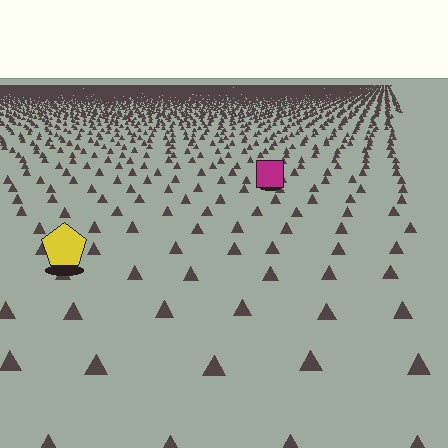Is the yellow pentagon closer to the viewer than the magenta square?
Yes. The yellow pentagon is closer — you can tell from the texture gradient: the ground texture is coarser near it.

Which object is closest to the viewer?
The yellow pentagon is closest. The texture marks near it are larger and more spread out.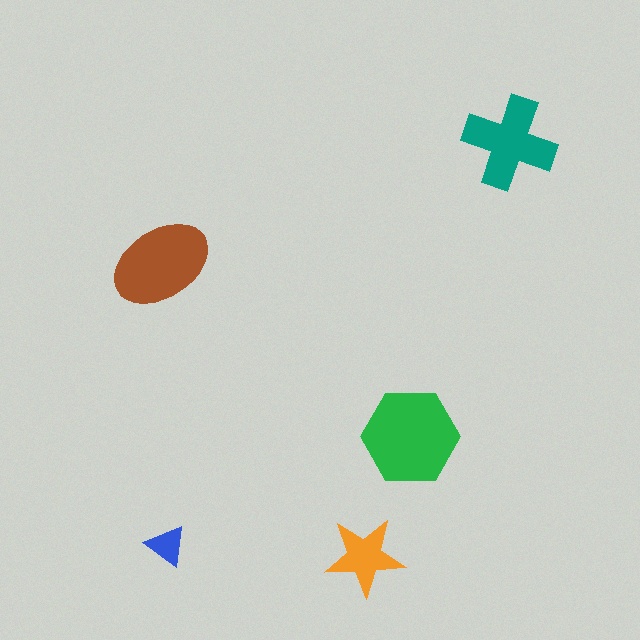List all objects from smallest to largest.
The blue triangle, the orange star, the teal cross, the brown ellipse, the green hexagon.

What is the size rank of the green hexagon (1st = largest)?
1st.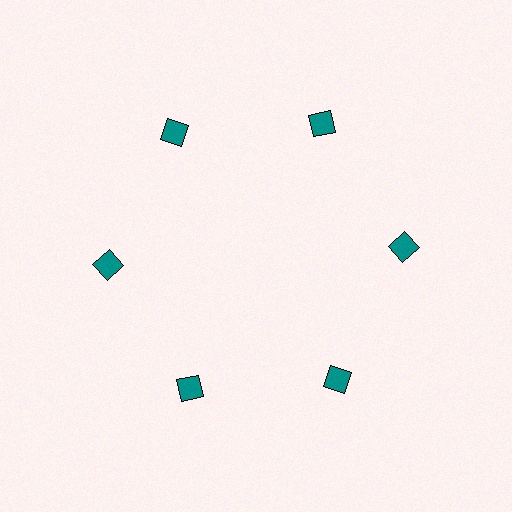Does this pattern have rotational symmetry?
Yes, this pattern has 6-fold rotational symmetry. It looks the same after rotating 60 degrees around the center.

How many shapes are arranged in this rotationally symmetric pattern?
There are 6 shapes, arranged in 6 groups of 1.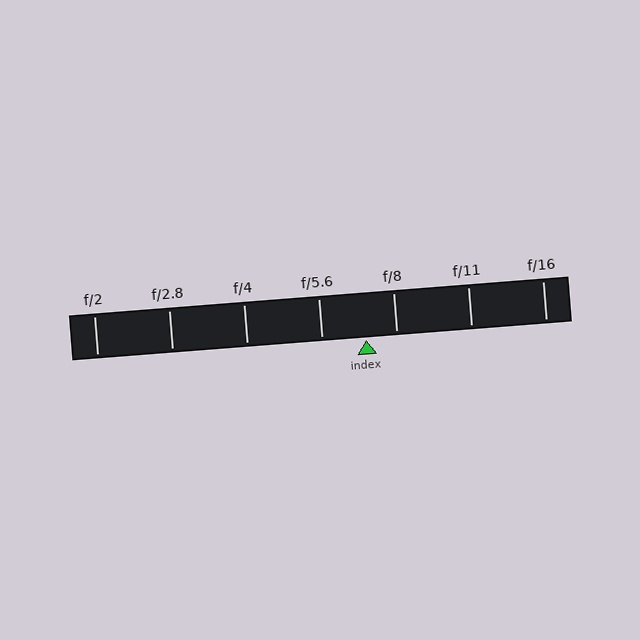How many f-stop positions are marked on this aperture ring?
There are 7 f-stop positions marked.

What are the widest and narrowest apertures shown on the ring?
The widest aperture shown is f/2 and the narrowest is f/16.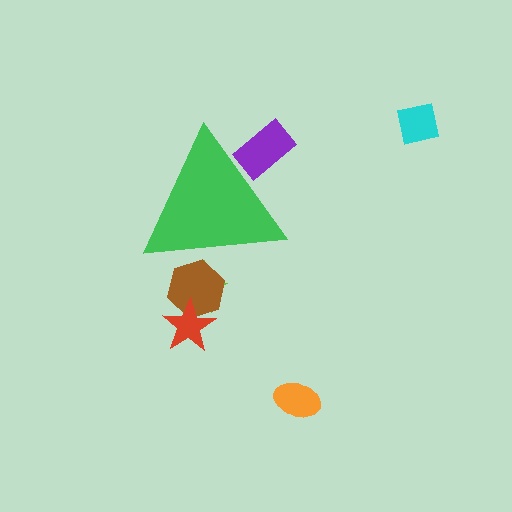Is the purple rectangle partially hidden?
Yes, the purple rectangle is partially hidden behind the green triangle.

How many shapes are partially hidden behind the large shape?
3 shapes are partially hidden.